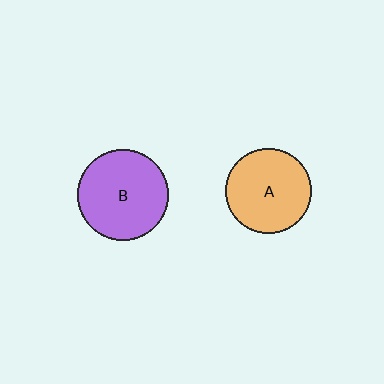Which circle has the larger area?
Circle B (purple).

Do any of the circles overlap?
No, none of the circles overlap.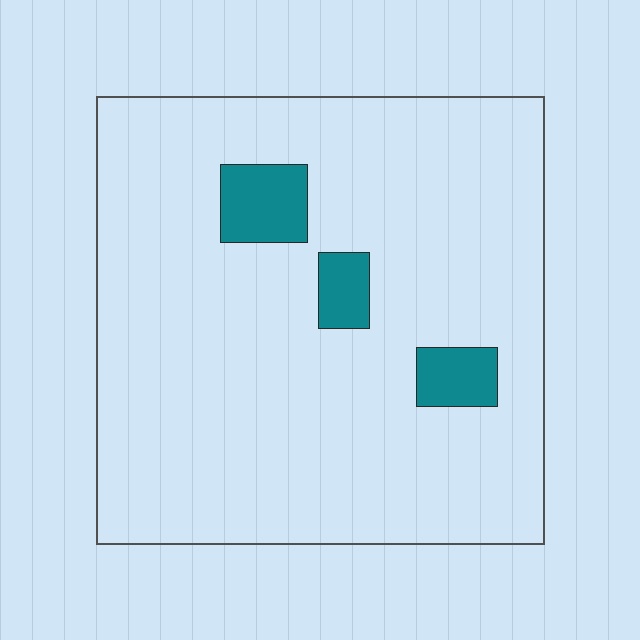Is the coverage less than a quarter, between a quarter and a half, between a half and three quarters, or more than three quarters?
Less than a quarter.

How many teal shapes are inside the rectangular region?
3.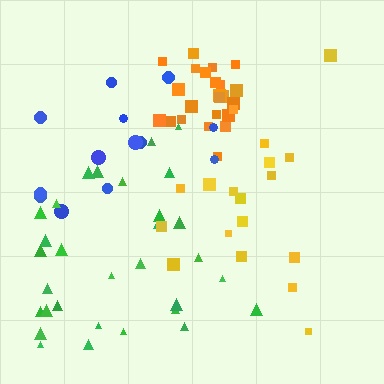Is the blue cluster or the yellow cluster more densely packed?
Yellow.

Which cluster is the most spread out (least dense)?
Blue.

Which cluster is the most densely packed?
Orange.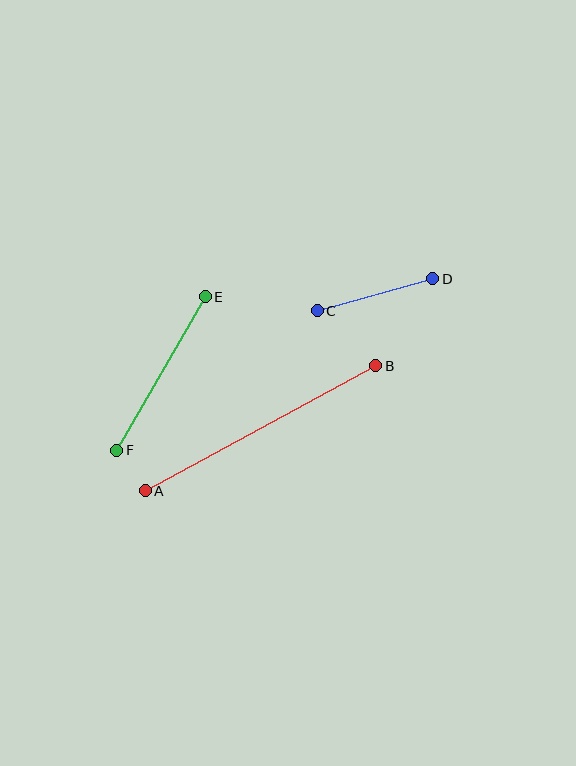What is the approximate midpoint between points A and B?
The midpoint is at approximately (260, 428) pixels.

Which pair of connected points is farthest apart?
Points A and B are farthest apart.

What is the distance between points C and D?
The distance is approximately 120 pixels.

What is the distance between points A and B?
The distance is approximately 262 pixels.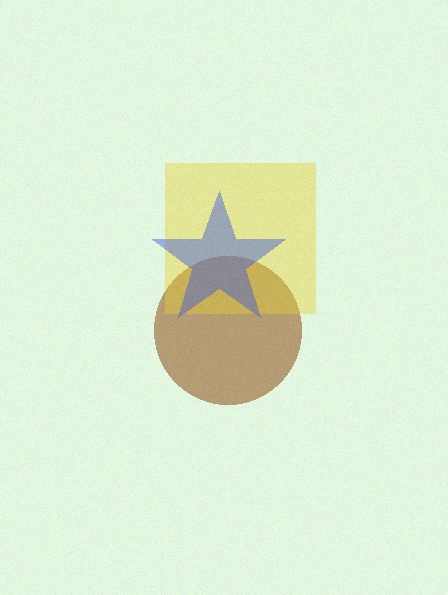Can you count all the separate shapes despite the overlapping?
Yes, there are 3 separate shapes.